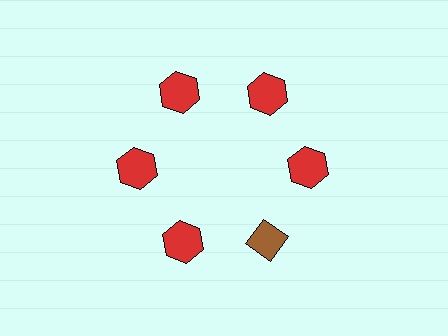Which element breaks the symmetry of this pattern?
The brown diamond at roughly the 5 o'clock position breaks the symmetry. All other shapes are red hexagons.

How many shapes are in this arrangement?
There are 6 shapes arranged in a ring pattern.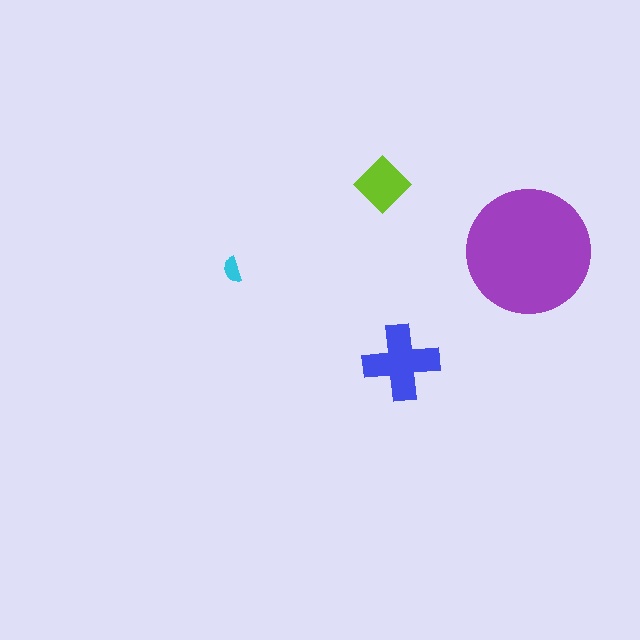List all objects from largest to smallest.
The purple circle, the blue cross, the lime diamond, the cyan semicircle.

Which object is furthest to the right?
The purple circle is rightmost.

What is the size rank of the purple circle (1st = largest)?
1st.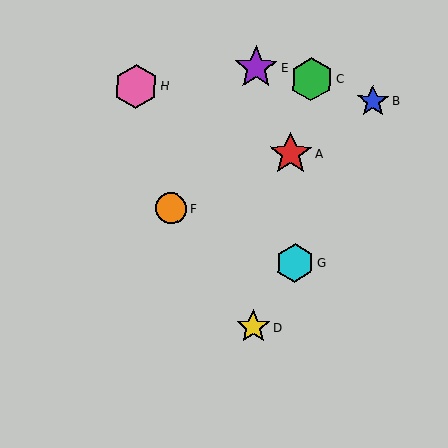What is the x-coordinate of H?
Object H is at x≈136.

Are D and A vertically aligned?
No, D is at x≈253 and A is at x≈290.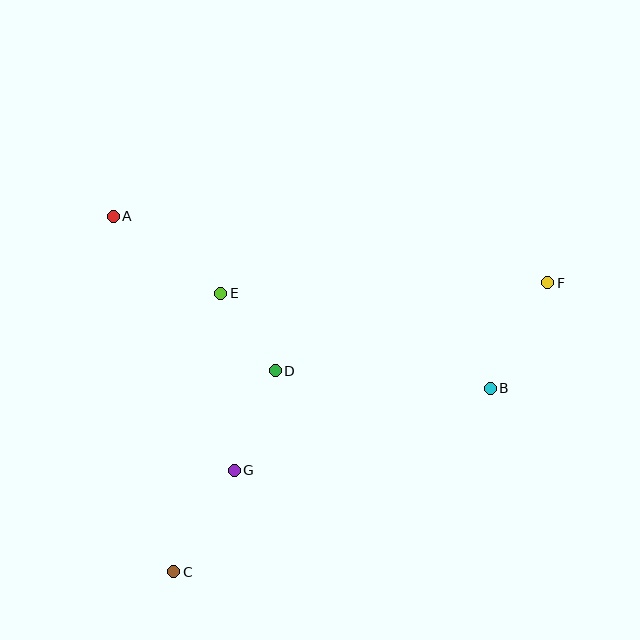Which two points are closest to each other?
Points D and E are closest to each other.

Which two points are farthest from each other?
Points C and F are farthest from each other.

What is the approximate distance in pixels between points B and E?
The distance between B and E is approximately 286 pixels.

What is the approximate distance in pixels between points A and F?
The distance between A and F is approximately 440 pixels.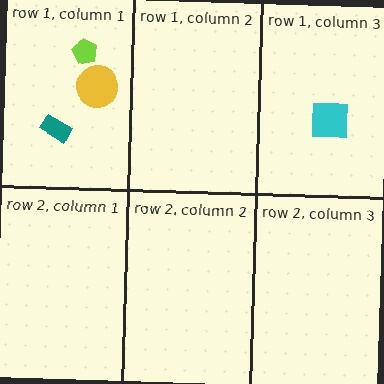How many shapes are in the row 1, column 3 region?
1.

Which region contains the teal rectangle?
The row 1, column 1 region.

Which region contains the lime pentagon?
The row 1, column 1 region.